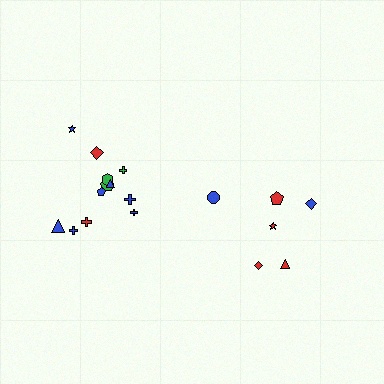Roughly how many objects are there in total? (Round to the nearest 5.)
Roughly 20 objects in total.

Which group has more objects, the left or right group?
The left group.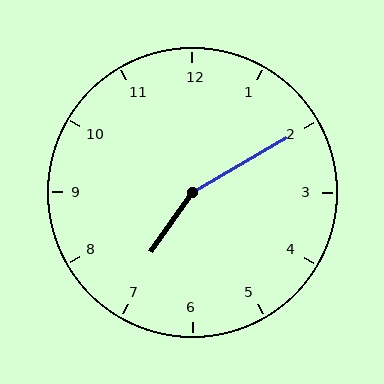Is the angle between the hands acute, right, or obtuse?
It is obtuse.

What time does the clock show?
7:10.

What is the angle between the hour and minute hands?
Approximately 155 degrees.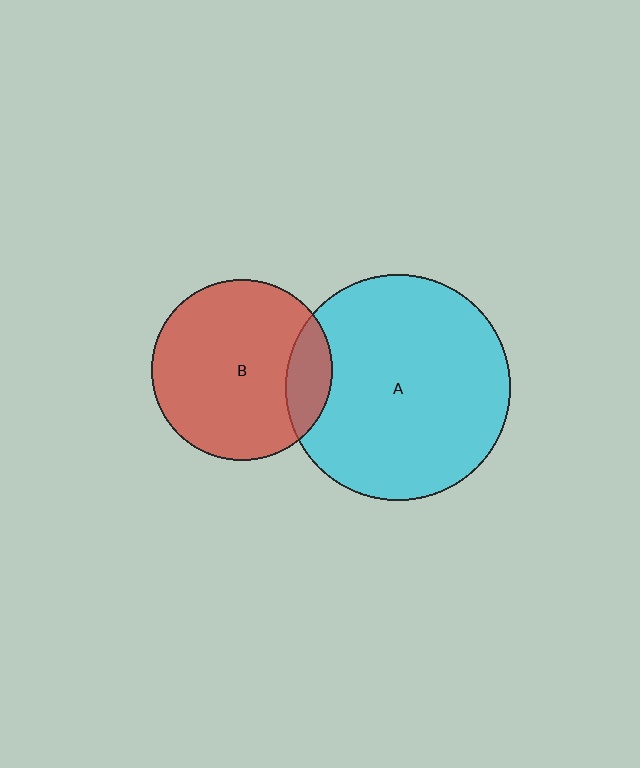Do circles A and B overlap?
Yes.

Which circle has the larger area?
Circle A (cyan).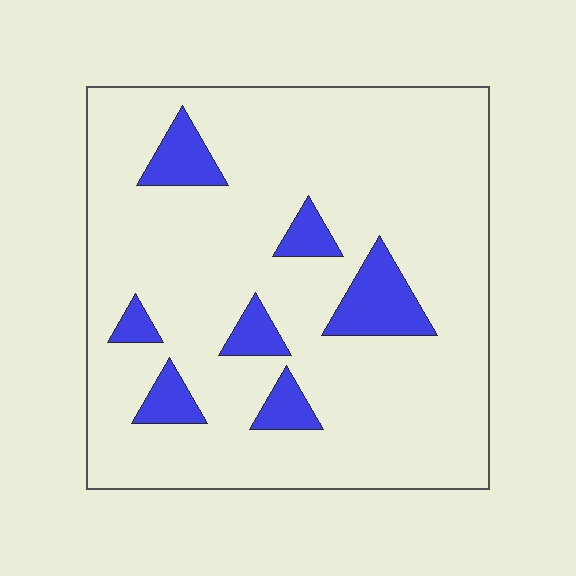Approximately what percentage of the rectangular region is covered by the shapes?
Approximately 15%.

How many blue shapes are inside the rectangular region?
7.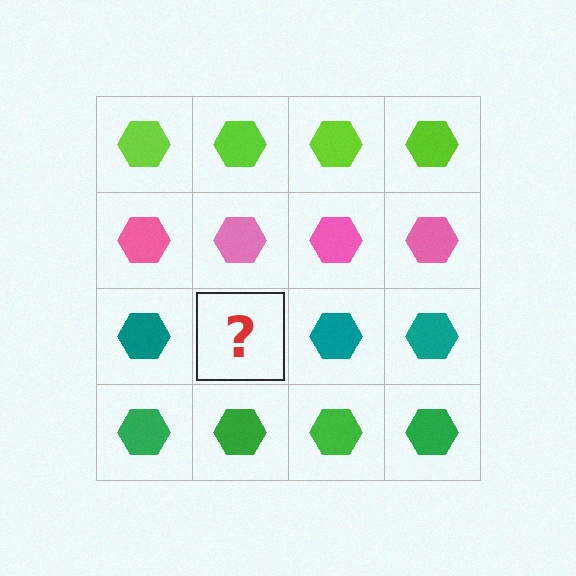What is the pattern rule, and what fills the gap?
The rule is that each row has a consistent color. The gap should be filled with a teal hexagon.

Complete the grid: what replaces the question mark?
The question mark should be replaced with a teal hexagon.